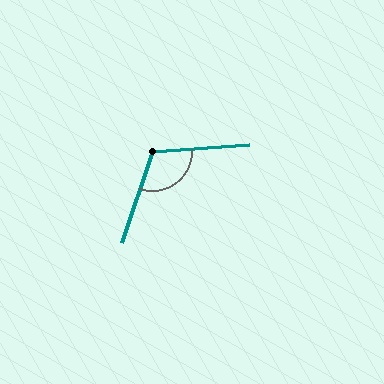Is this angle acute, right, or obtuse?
It is obtuse.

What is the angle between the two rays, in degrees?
Approximately 112 degrees.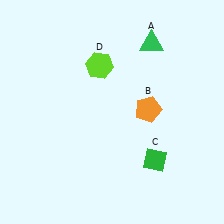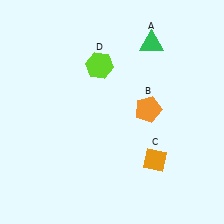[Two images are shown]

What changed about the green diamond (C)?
In Image 1, C is green. In Image 2, it changed to orange.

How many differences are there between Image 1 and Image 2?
There is 1 difference between the two images.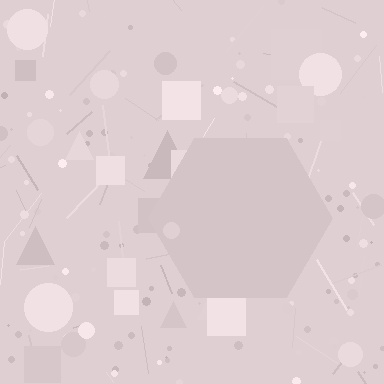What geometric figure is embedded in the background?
A hexagon is embedded in the background.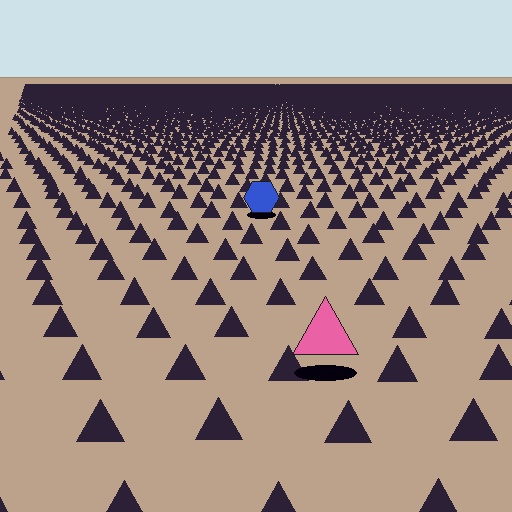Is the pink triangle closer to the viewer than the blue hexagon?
Yes. The pink triangle is closer — you can tell from the texture gradient: the ground texture is coarser near it.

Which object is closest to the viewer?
The pink triangle is closest. The texture marks near it are larger and more spread out.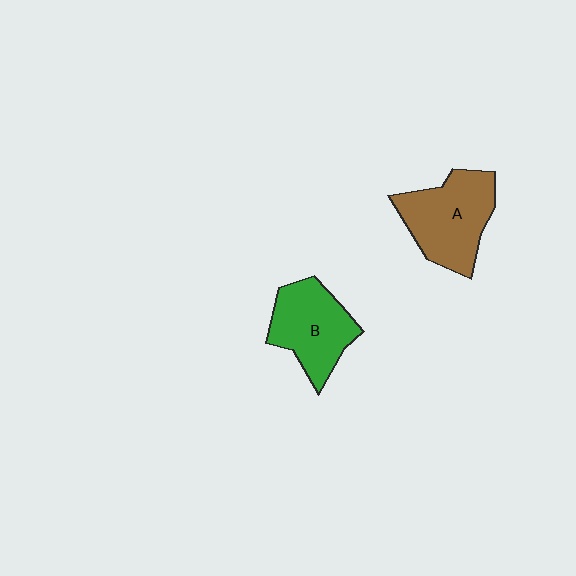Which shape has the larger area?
Shape A (brown).